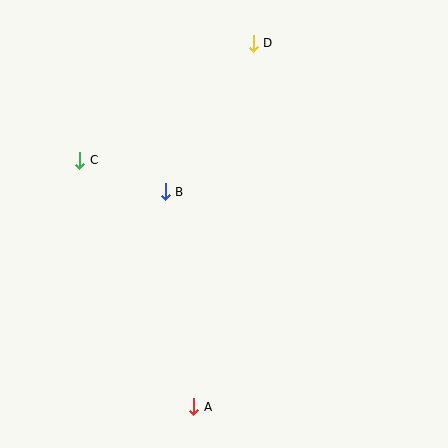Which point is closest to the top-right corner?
Point D is closest to the top-right corner.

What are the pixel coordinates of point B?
Point B is at (165, 192).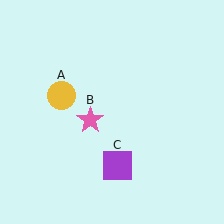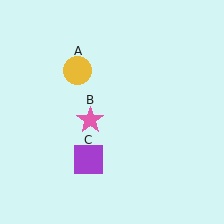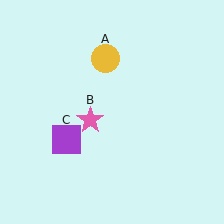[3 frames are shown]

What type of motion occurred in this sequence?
The yellow circle (object A), purple square (object C) rotated clockwise around the center of the scene.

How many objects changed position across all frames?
2 objects changed position: yellow circle (object A), purple square (object C).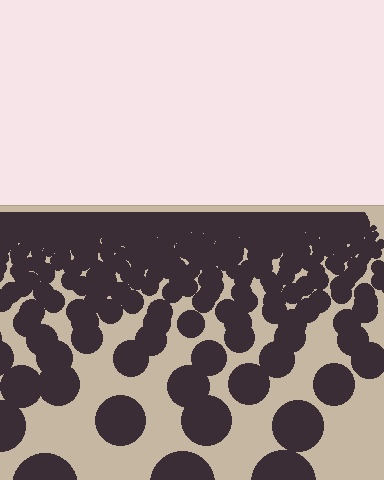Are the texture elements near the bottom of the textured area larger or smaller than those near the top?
Larger. Near the bottom, elements are closer to the viewer and appear at a bigger on-screen size.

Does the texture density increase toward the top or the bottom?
Density increases toward the top.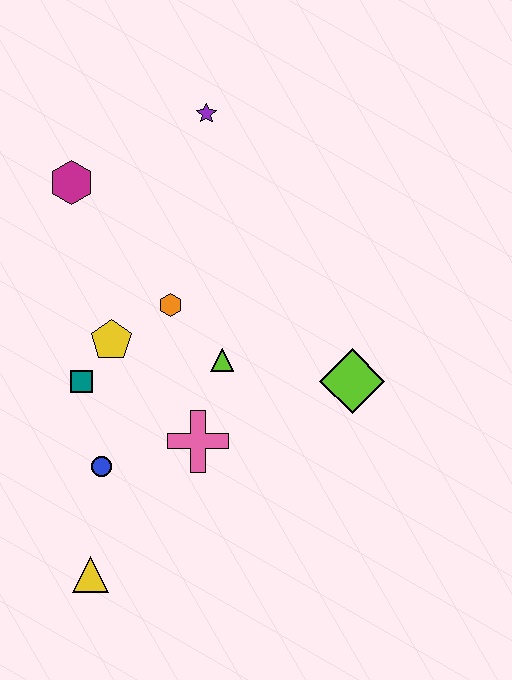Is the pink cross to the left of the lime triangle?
Yes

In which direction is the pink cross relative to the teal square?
The pink cross is to the right of the teal square.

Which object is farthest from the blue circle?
The purple star is farthest from the blue circle.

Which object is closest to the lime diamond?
The lime triangle is closest to the lime diamond.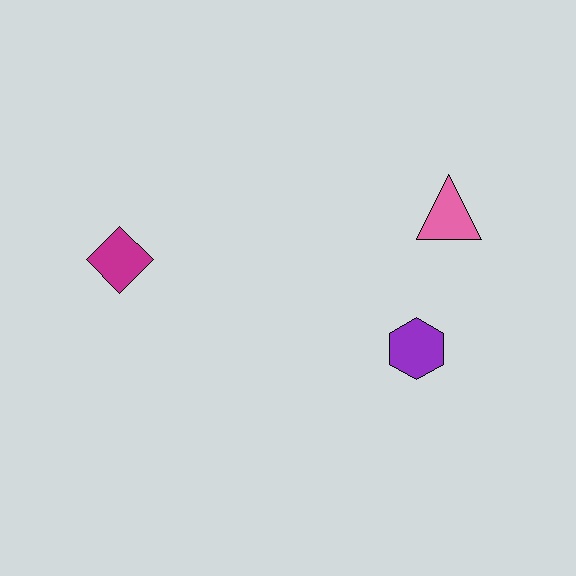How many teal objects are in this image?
There are no teal objects.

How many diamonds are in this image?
There is 1 diamond.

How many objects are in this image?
There are 3 objects.